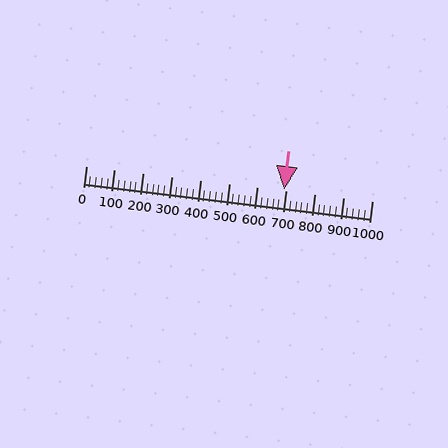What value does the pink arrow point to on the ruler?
The pink arrow points to approximately 693.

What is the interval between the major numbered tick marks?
The major tick marks are spaced 100 units apart.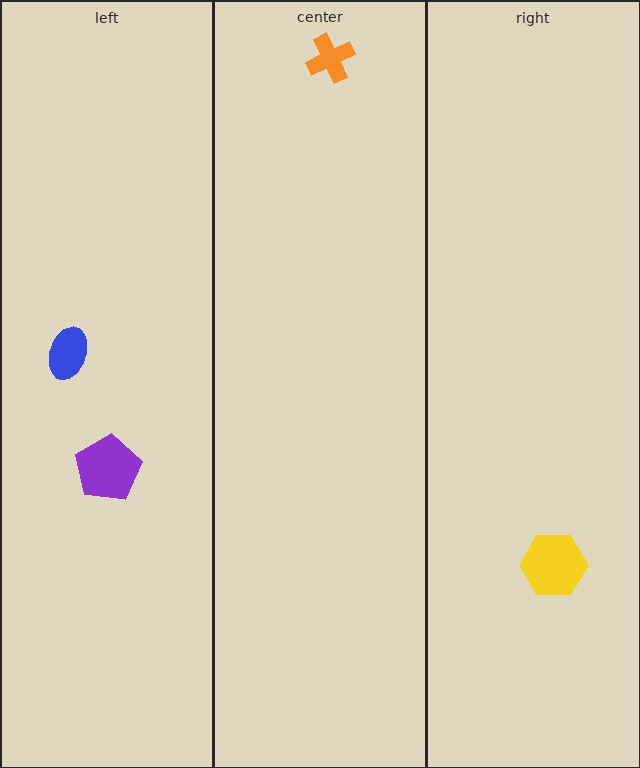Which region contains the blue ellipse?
The left region.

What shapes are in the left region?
The purple pentagon, the blue ellipse.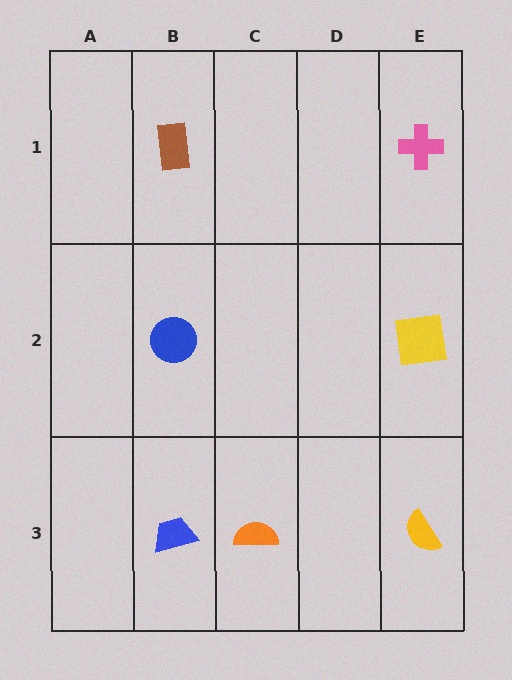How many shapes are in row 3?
3 shapes.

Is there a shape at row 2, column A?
No, that cell is empty.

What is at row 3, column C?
An orange semicircle.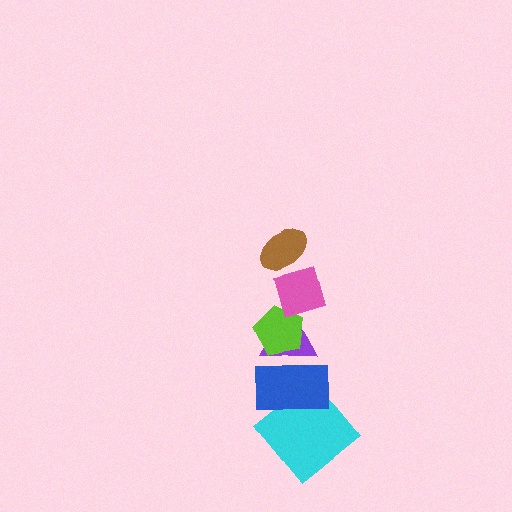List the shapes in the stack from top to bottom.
From top to bottom: the brown ellipse, the pink diamond, the lime pentagon, the purple triangle, the blue rectangle, the cyan diamond.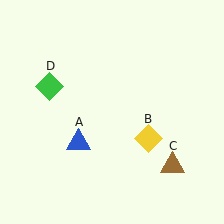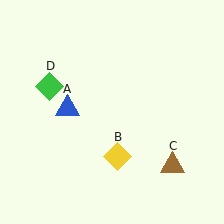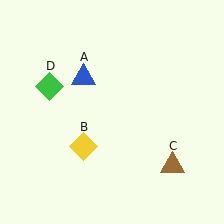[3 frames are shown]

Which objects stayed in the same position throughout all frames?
Brown triangle (object C) and green diamond (object D) remained stationary.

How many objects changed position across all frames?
2 objects changed position: blue triangle (object A), yellow diamond (object B).